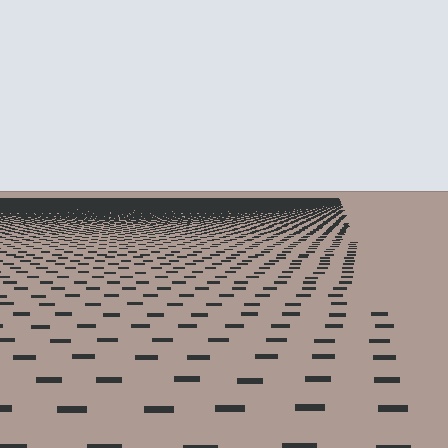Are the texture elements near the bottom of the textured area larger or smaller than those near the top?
Larger. Near the bottom, elements are closer to the viewer and appear at a bigger on-screen size.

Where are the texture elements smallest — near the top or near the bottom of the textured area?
Near the top.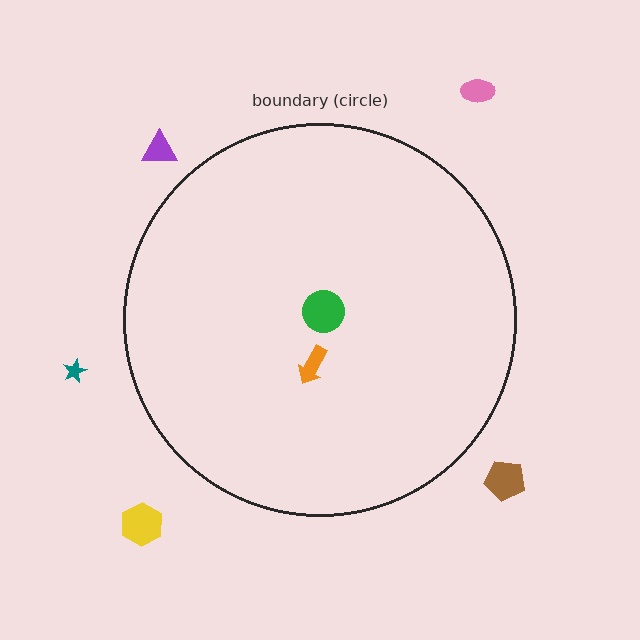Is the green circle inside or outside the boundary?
Inside.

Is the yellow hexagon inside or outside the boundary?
Outside.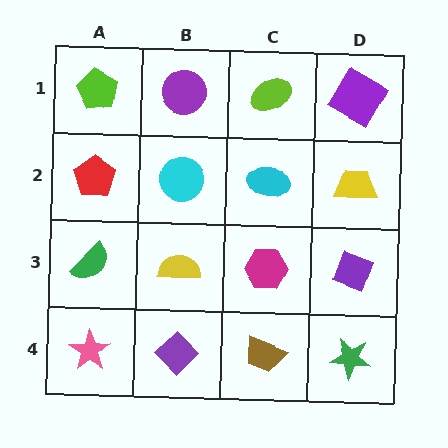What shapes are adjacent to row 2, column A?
A lime pentagon (row 1, column A), a green semicircle (row 3, column A), a cyan circle (row 2, column B).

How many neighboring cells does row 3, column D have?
3.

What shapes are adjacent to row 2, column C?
A lime ellipse (row 1, column C), a magenta hexagon (row 3, column C), a cyan circle (row 2, column B), a yellow trapezoid (row 2, column D).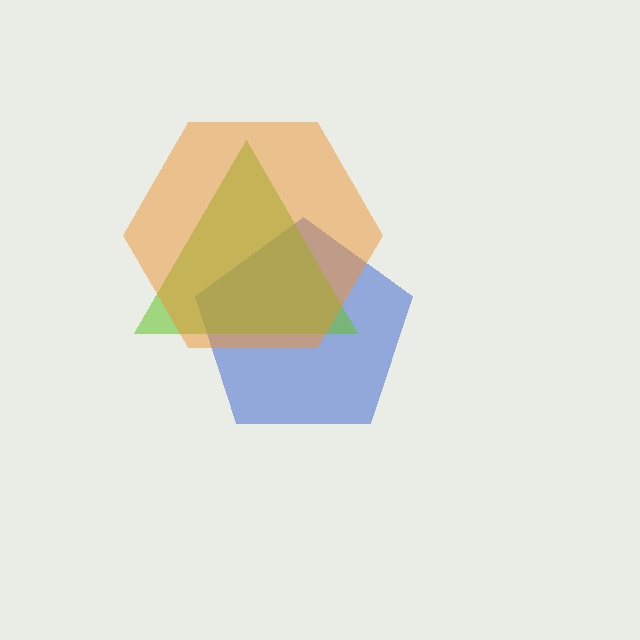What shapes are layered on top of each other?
The layered shapes are: a blue pentagon, a lime triangle, an orange hexagon.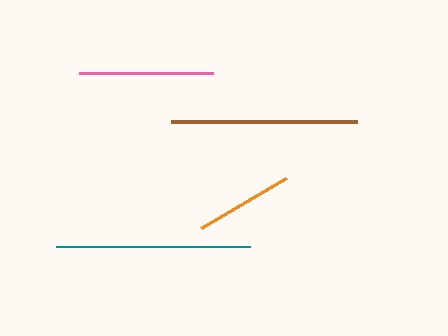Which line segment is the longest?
The teal line is the longest at approximately 195 pixels.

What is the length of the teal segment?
The teal segment is approximately 195 pixels long.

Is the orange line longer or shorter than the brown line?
The brown line is longer than the orange line.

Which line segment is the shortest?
The orange line is the shortest at approximately 99 pixels.